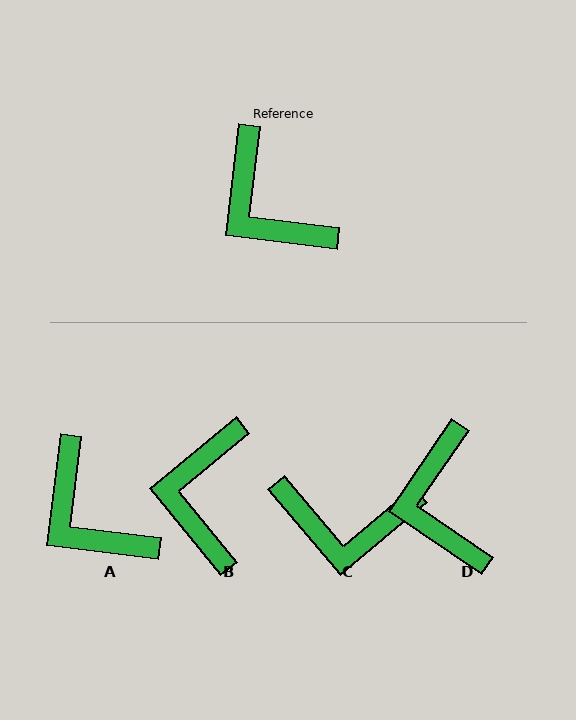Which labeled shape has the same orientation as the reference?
A.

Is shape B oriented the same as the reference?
No, it is off by about 44 degrees.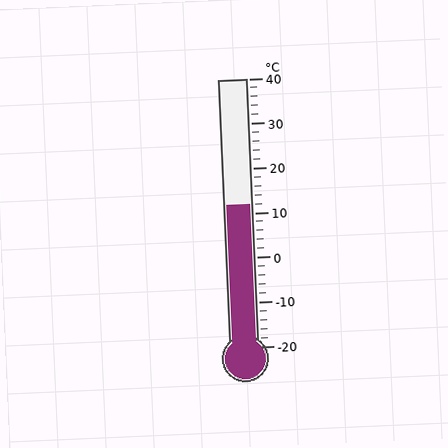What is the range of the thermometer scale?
The thermometer scale ranges from -20°C to 40°C.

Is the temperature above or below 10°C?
The temperature is above 10°C.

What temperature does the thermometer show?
The thermometer shows approximately 12°C.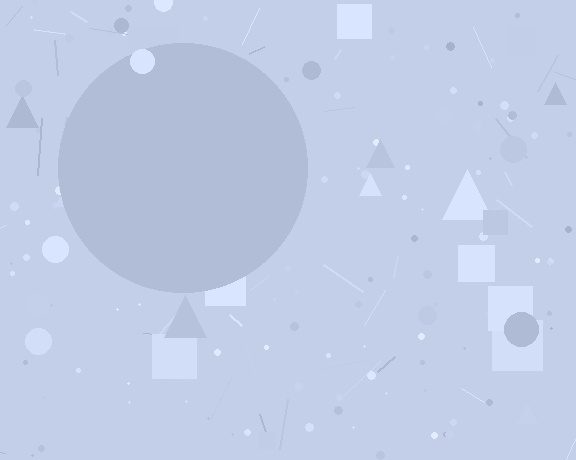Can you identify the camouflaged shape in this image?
The camouflaged shape is a circle.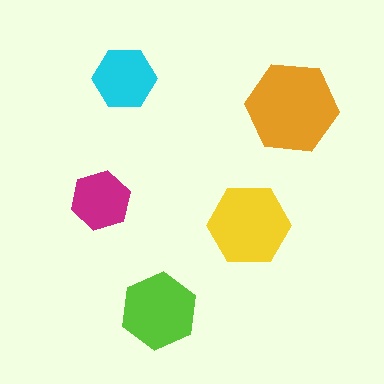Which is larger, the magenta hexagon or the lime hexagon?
The lime one.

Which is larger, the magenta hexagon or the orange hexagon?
The orange one.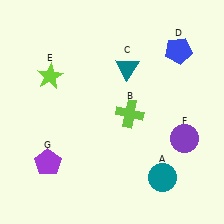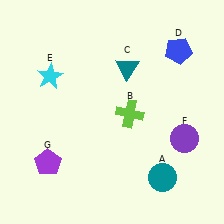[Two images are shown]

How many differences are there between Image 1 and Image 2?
There is 1 difference between the two images.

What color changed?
The star (E) changed from lime in Image 1 to cyan in Image 2.